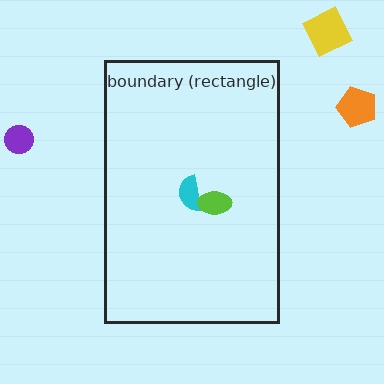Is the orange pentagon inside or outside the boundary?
Outside.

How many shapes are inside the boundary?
2 inside, 3 outside.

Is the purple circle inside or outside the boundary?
Outside.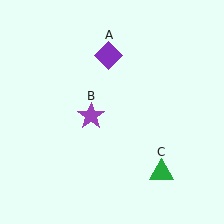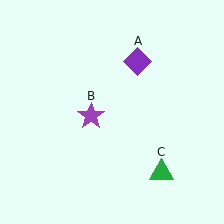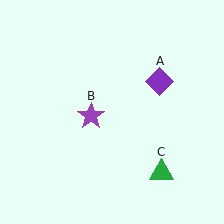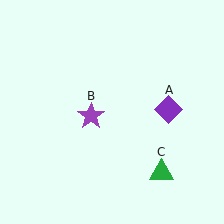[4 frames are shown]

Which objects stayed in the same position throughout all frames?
Purple star (object B) and green triangle (object C) remained stationary.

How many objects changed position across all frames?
1 object changed position: purple diamond (object A).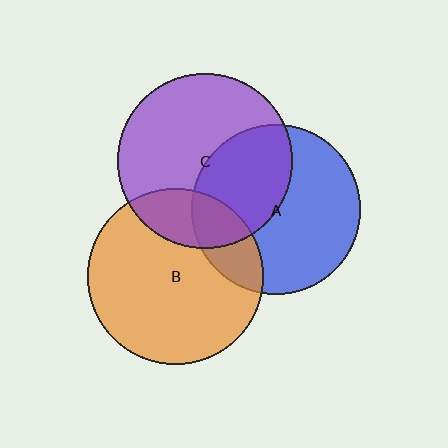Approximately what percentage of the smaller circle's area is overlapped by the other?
Approximately 40%.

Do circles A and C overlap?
Yes.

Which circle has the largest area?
Circle C (purple).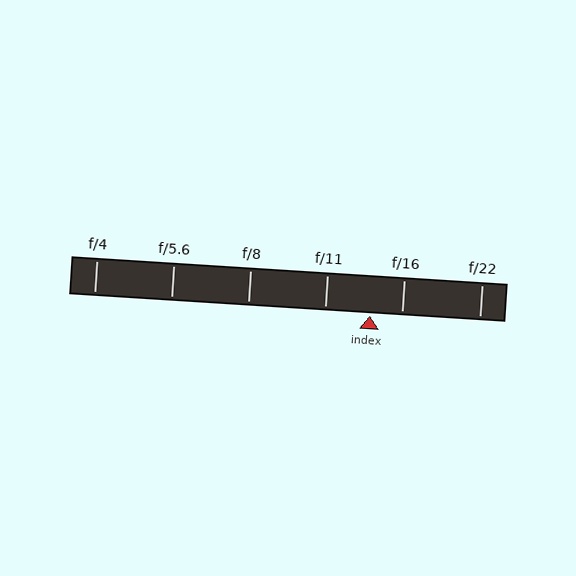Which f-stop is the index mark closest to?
The index mark is closest to f/16.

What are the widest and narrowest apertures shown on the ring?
The widest aperture shown is f/4 and the narrowest is f/22.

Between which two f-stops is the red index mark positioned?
The index mark is between f/11 and f/16.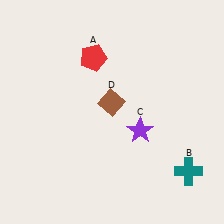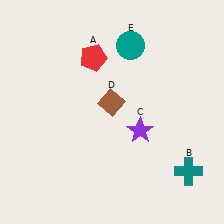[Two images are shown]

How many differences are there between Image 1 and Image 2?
There is 1 difference between the two images.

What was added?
A teal circle (E) was added in Image 2.